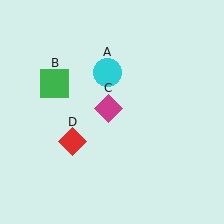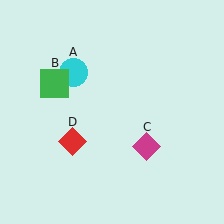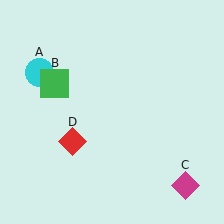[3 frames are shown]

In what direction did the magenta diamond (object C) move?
The magenta diamond (object C) moved down and to the right.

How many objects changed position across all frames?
2 objects changed position: cyan circle (object A), magenta diamond (object C).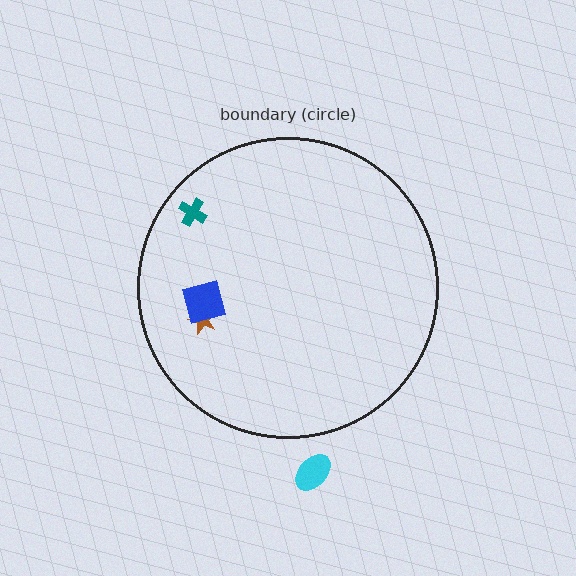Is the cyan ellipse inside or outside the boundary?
Outside.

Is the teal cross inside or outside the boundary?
Inside.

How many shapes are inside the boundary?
3 inside, 1 outside.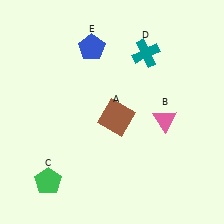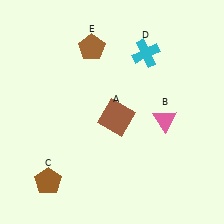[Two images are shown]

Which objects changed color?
C changed from green to brown. D changed from teal to cyan. E changed from blue to brown.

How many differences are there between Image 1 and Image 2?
There are 3 differences between the two images.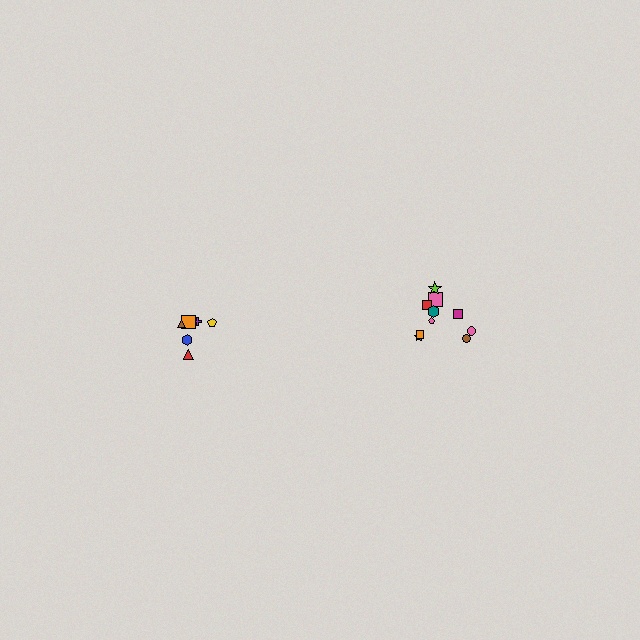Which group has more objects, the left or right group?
The right group.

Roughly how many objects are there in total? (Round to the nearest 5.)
Roughly 15 objects in total.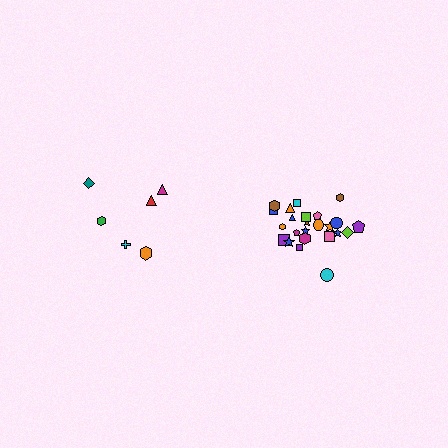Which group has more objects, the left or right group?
The right group.